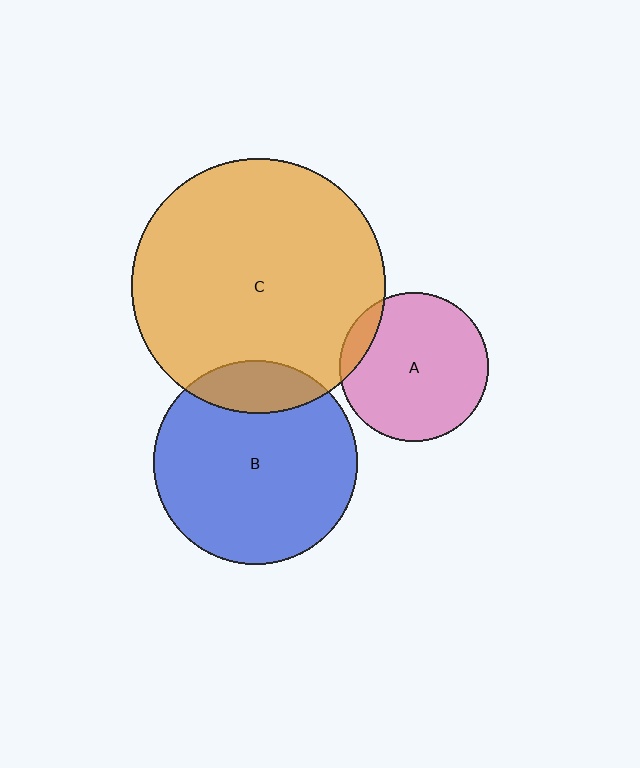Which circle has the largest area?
Circle C (orange).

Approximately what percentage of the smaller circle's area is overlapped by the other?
Approximately 15%.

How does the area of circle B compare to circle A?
Approximately 1.9 times.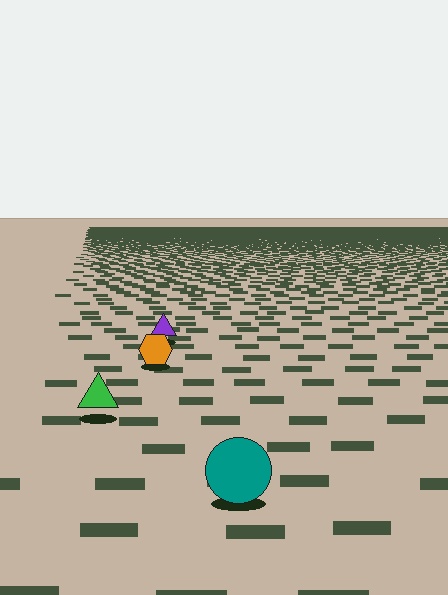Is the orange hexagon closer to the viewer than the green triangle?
No. The green triangle is closer — you can tell from the texture gradient: the ground texture is coarser near it.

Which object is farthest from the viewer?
The purple triangle is farthest from the viewer. It appears smaller and the ground texture around it is denser.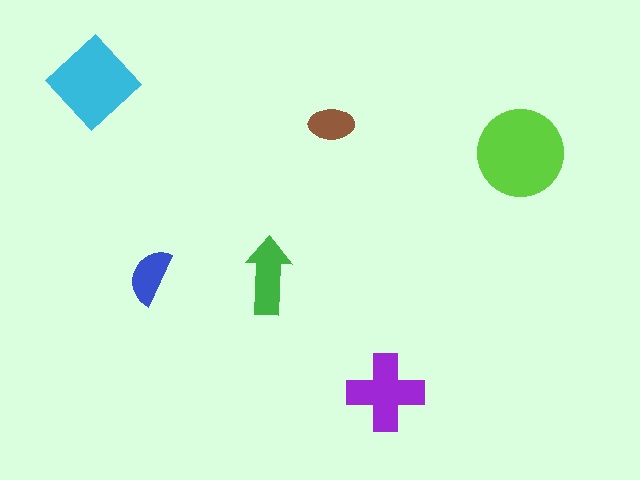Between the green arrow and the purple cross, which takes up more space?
The purple cross.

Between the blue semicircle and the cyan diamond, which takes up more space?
The cyan diamond.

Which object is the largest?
The lime circle.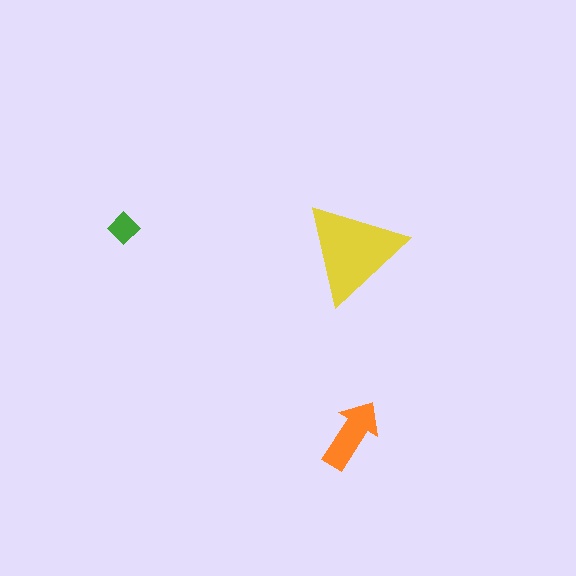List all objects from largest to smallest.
The yellow triangle, the orange arrow, the green diamond.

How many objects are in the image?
There are 3 objects in the image.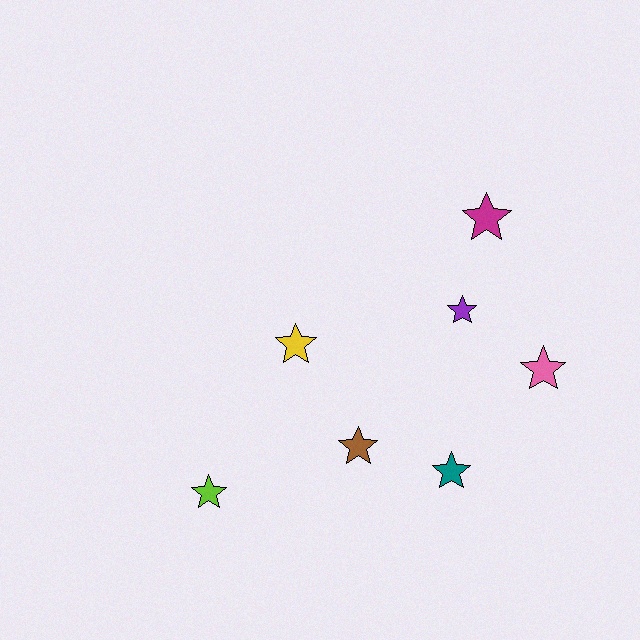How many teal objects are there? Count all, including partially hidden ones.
There is 1 teal object.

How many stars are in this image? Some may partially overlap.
There are 7 stars.